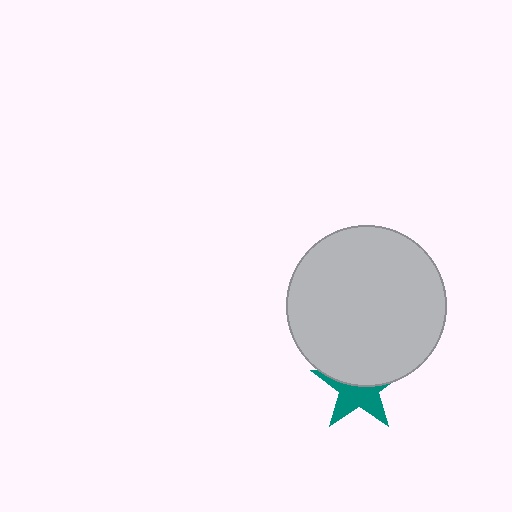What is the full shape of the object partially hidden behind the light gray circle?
The partially hidden object is a teal star.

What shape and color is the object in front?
The object in front is a light gray circle.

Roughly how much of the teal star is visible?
About half of it is visible (roughly 51%).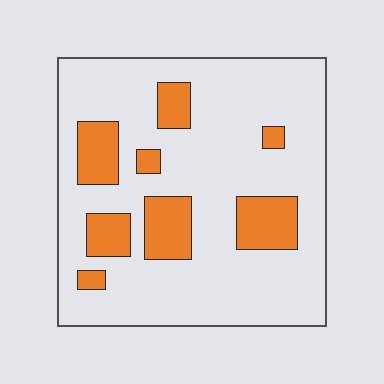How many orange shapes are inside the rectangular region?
8.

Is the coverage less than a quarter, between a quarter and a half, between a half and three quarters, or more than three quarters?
Less than a quarter.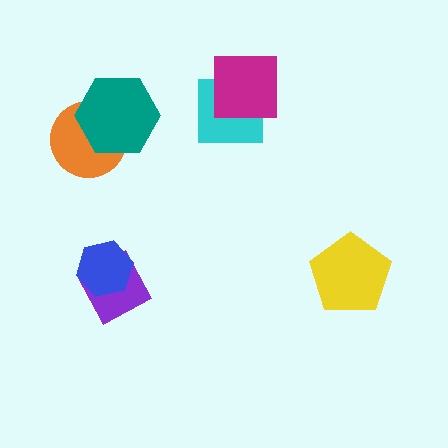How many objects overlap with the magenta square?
1 object overlaps with the magenta square.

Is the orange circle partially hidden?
Yes, it is partially covered by another shape.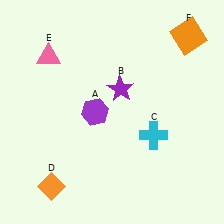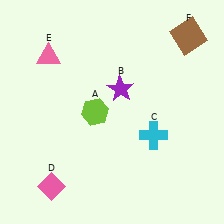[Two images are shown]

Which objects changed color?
A changed from purple to lime. D changed from orange to pink. F changed from orange to brown.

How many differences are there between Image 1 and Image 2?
There are 3 differences between the two images.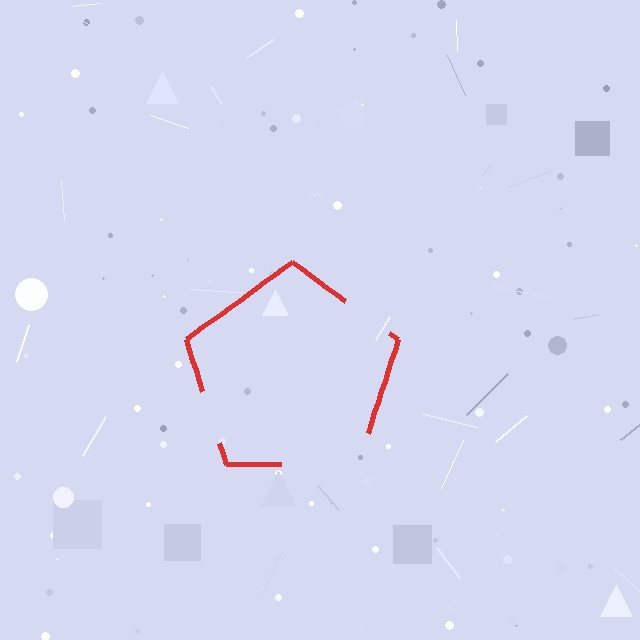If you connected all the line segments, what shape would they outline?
They would outline a pentagon.